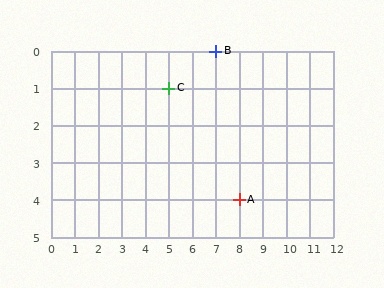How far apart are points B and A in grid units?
Points B and A are 1 column and 4 rows apart (about 4.1 grid units diagonally).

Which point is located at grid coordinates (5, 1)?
Point C is at (5, 1).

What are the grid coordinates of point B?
Point B is at grid coordinates (7, 0).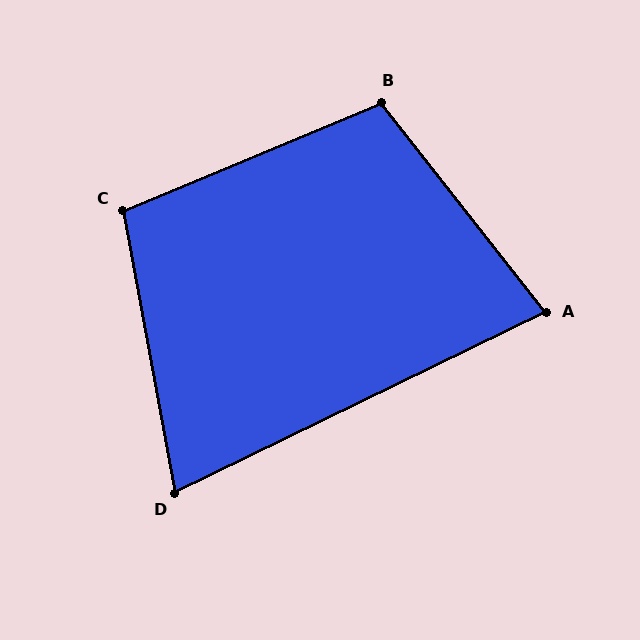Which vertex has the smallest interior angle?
D, at approximately 75 degrees.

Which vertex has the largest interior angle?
B, at approximately 105 degrees.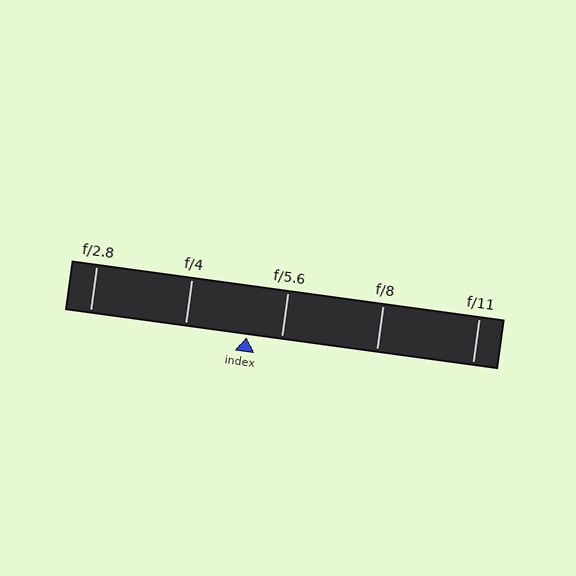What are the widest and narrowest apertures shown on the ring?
The widest aperture shown is f/2.8 and the narrowest is f/11.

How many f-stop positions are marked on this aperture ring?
There are 5 f-stop positions marked.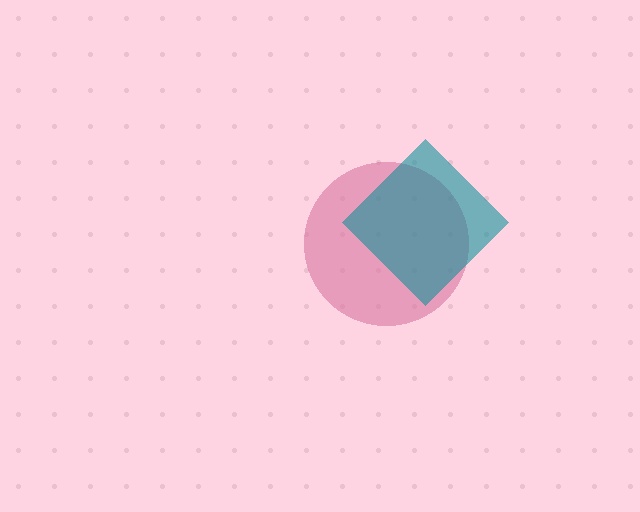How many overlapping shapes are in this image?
There are 2 overlapping shapes in the image.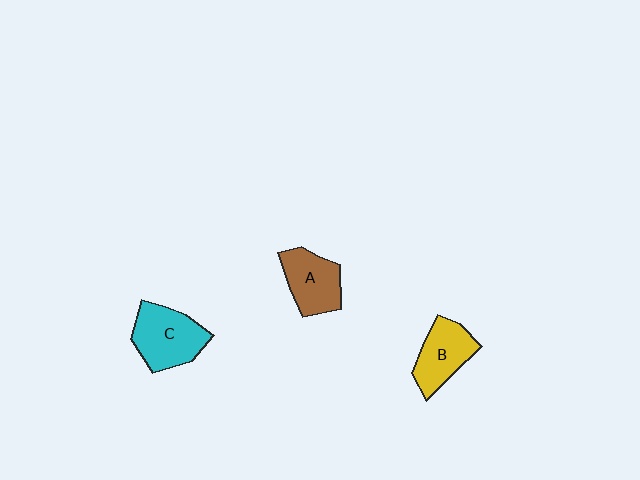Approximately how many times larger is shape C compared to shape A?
Approximately 1.2 times.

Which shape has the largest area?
Shape C (cyan).